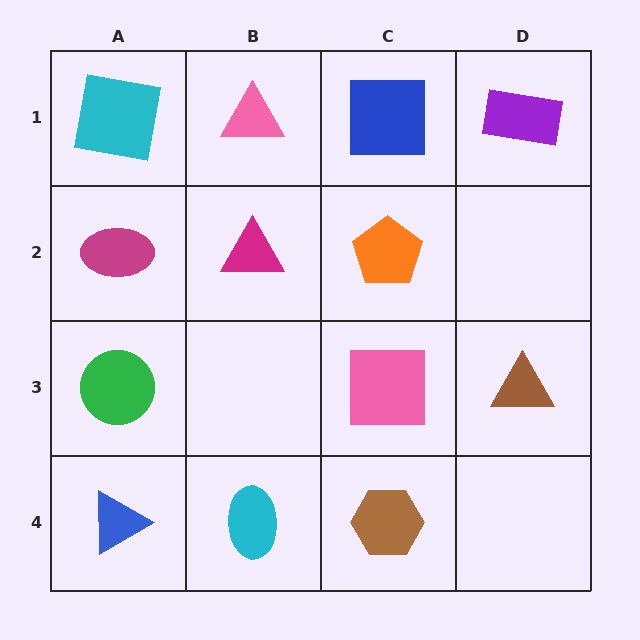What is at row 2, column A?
A magenta ellipse.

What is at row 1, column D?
A purple rectangle.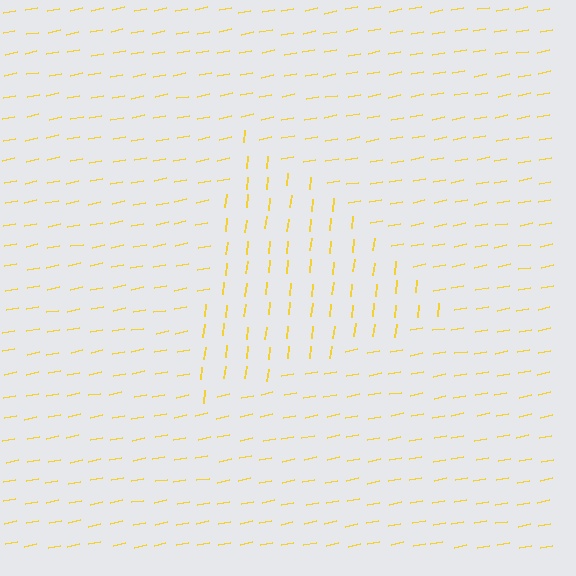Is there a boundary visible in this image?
Yes, there is a texture boundary formed by a change in line orientation.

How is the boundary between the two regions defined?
The boundary is defined purely by a change in line orientation (approximately 73 degrees difference). All lines are the same color and thickness.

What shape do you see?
I see a triangle.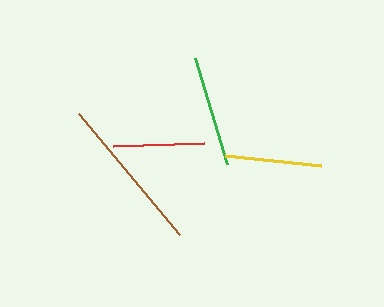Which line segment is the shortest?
The red line is the shortest at approximately 91 pixels.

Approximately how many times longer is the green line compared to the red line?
The green line is approximately 1.2 times the length of the red line.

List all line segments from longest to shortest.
From longest to shortest: brown, green, yellow, red.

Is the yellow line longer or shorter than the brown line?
The brown line is longer than the yellow line.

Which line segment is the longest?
The brown line is the longest at approximately 157 pixels.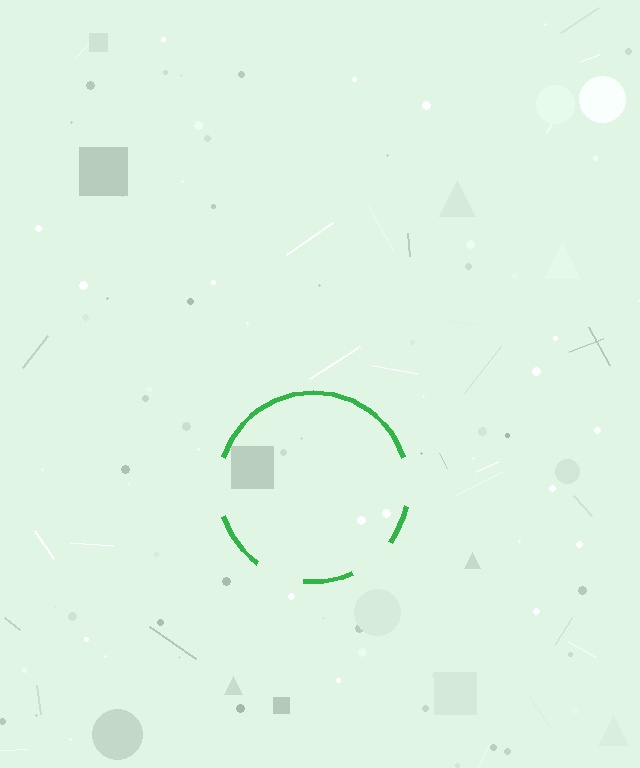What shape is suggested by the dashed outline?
The dashed outline suggests a circle.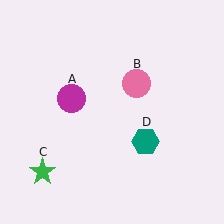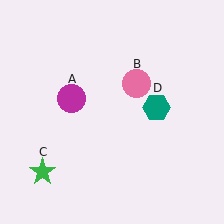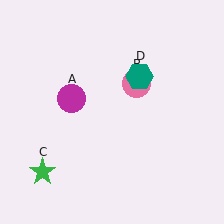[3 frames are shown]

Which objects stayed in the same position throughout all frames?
Magenta circle (object A) and pink circle (object B) and green star (object C) remained stationary.